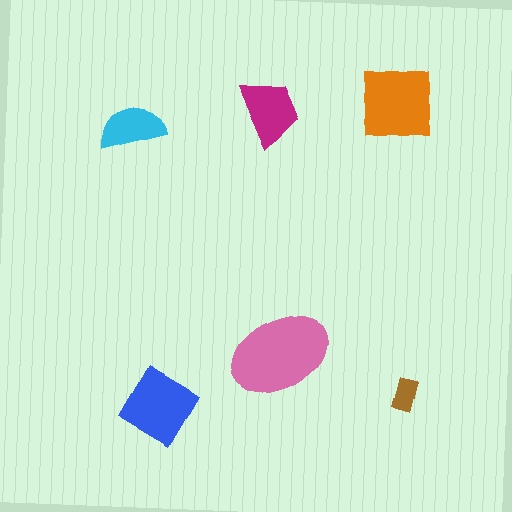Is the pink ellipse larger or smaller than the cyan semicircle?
Larger.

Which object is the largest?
The pink ellipse.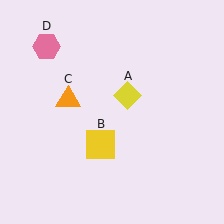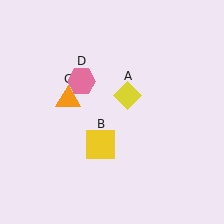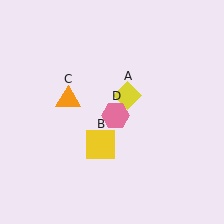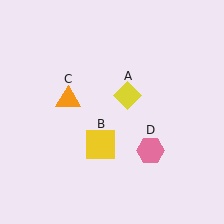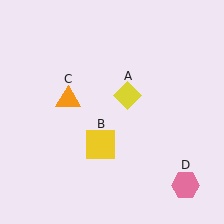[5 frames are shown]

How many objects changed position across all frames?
1 object changed position: pink hexagon (object D).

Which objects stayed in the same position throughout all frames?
Yellow diamond (object A) and yellow square (object B) and orange triangle (object C) remained stationary.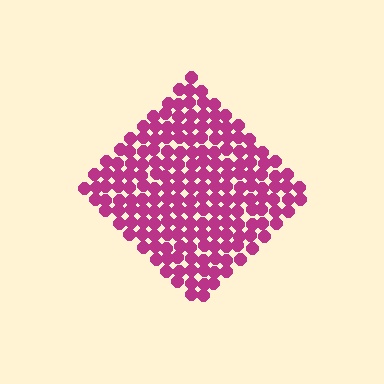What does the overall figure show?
The overall figure shows a diamond.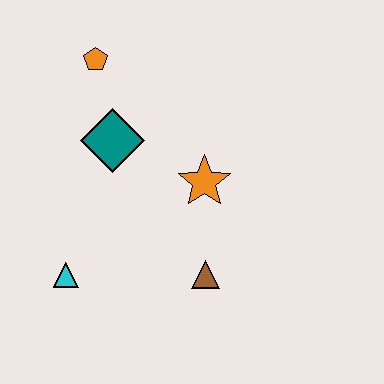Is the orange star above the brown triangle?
Yes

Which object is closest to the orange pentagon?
The teal diamond is closest to the orange pentagon.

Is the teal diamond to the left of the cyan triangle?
No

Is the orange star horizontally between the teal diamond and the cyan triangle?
No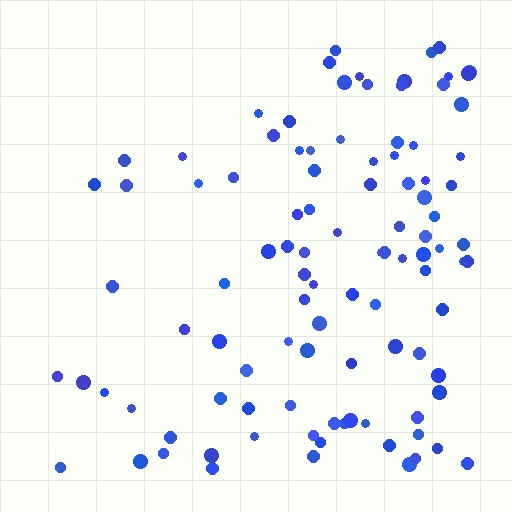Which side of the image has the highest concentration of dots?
The right.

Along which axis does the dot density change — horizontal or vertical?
Horizontal.